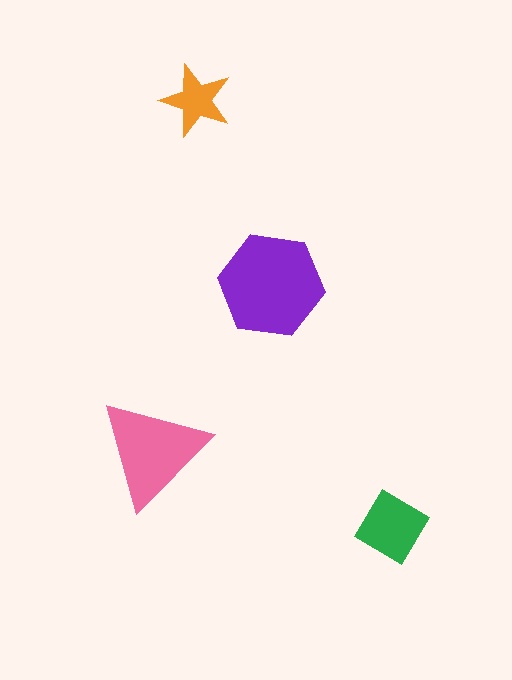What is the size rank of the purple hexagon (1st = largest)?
1st.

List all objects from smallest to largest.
The orange star, the green diamond, the pink triangle, the purple hexagon.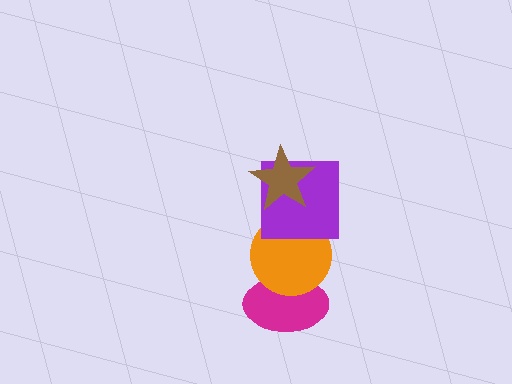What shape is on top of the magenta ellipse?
The orange circle is on top of the magenta ellipse.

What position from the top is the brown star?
The brown star is 1st from the top.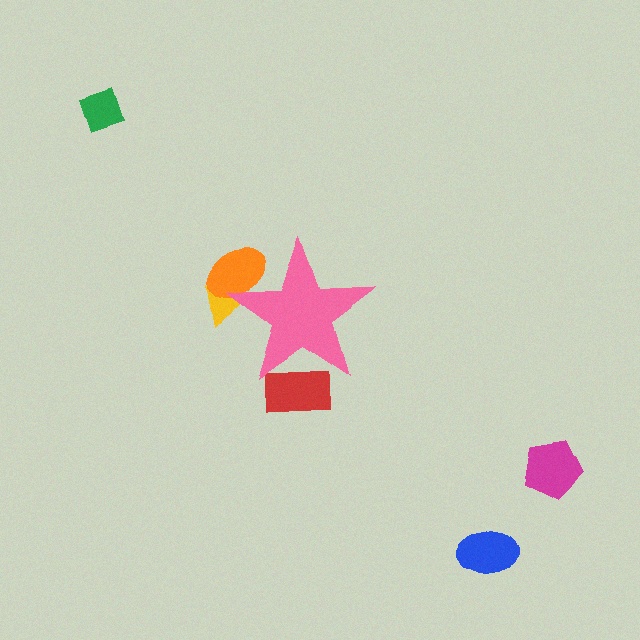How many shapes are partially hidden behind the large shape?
3 shapes are partially hidden.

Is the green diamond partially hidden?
No, the green diamond is fully visible.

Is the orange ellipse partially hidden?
Yes, the orange ellipse is partially hidden behind the pink star.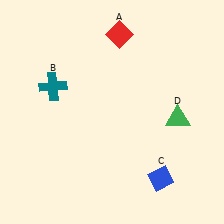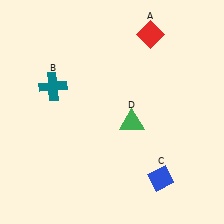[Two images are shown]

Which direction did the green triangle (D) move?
The green triangle (D) moved left.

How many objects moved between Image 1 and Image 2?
2 objects moved between the two images.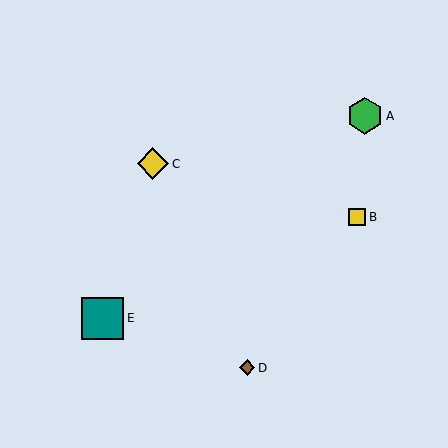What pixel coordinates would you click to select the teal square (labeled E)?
Click at (102, 318) to select the teal square E.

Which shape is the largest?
The teal square (labeled E) is the largest.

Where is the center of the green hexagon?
The center of the green hexagon is at (365, 116).